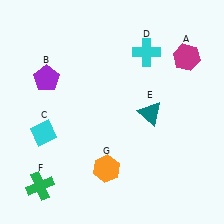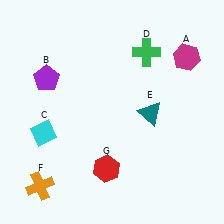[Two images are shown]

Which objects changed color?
D changed from cyan to green. F changed from green to orange. G changed from orange to red.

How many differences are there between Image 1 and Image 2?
There are 3 differences between the two images.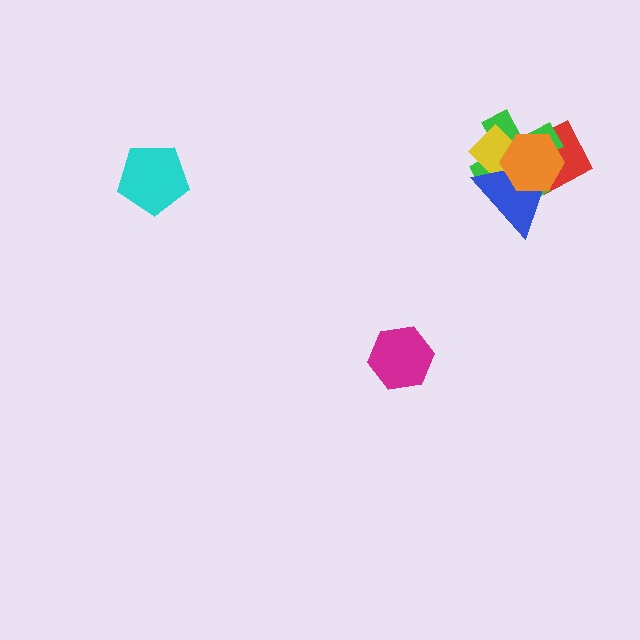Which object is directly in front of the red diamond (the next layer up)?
The green cross is directly in front of the red diamond.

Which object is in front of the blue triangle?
The orange hexagon is in front of the blue triangle.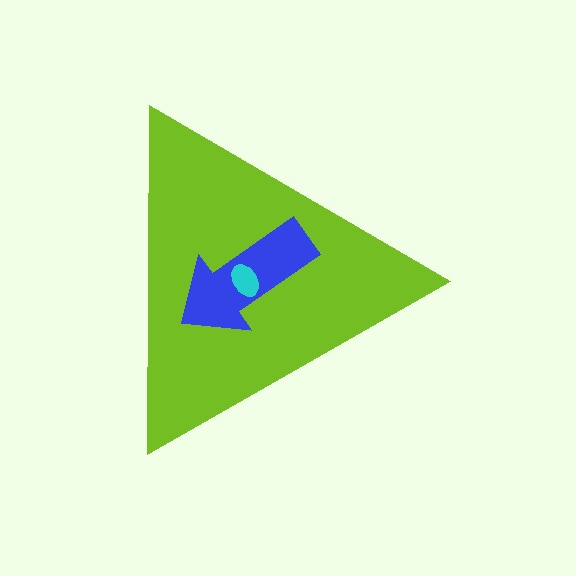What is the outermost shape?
The lime triangle.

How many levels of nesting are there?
3.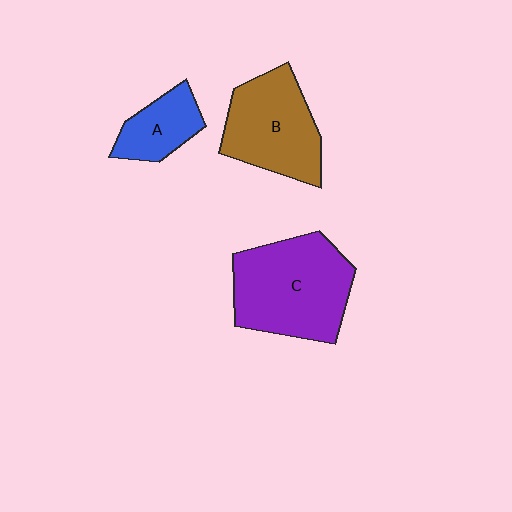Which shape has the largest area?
Shape C (purple).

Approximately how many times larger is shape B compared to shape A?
Approximately 1.9 times.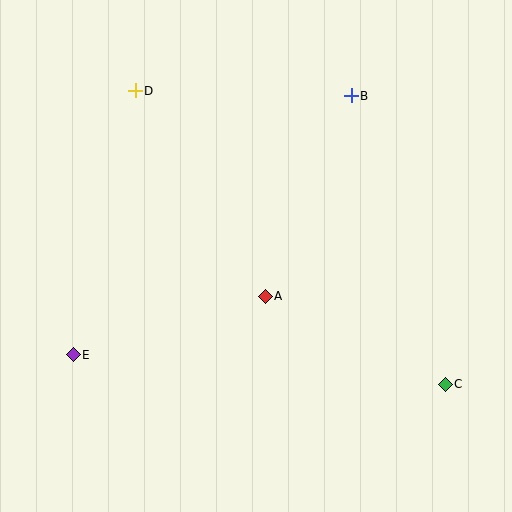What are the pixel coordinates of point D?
Point D is at (135, 91).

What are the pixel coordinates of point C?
Point C is at (445, 384).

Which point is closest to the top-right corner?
Point B is closest to the top-right corner.